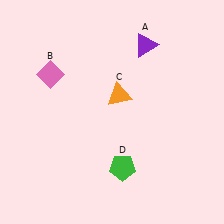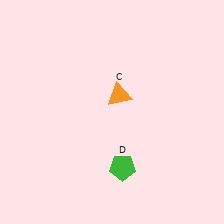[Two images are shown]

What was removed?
The pink diamond (B), the purple triangle (A) were removed in Image 2.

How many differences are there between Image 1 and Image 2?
There are 2 differences between the two images.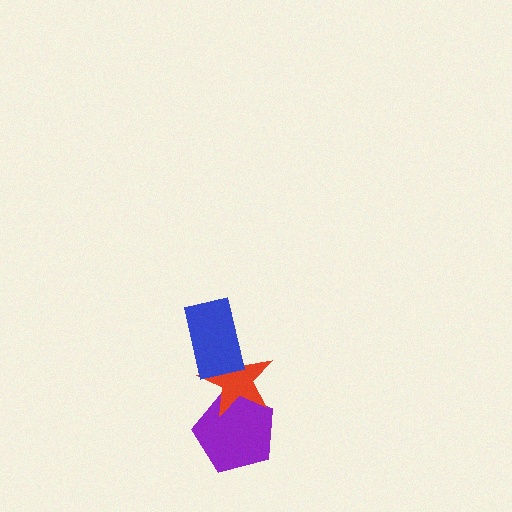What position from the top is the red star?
The red star is 2nd from the top.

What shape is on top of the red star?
The blue rectangle is on top of the red star.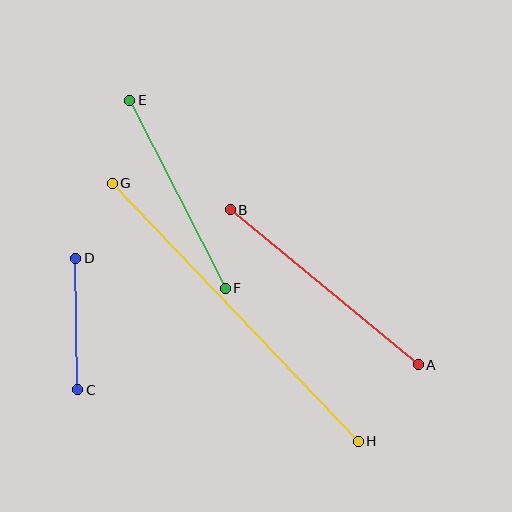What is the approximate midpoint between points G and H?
The midpoint is at approximately (235, 312) pixels.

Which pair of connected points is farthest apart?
Points G and H are farthest apart.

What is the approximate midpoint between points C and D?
The midpoint is at approximately (77, 324) pixels.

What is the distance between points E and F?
The distance is approximately 211 pixels.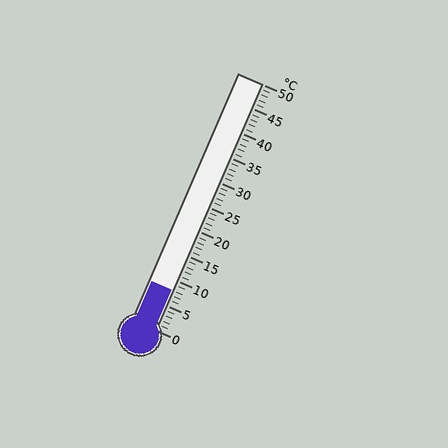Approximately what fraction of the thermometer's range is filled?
The thermometer is filled to approximately 15% of its range.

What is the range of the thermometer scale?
The thermometer scale ranges from 0°C to 50°C.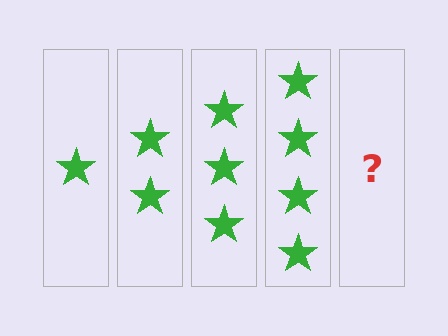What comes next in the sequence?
The next element should be 5 stars.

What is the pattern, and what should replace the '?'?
The pattern is that each step adds one more star. The '?' should be 5 stars.